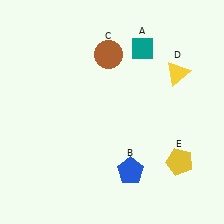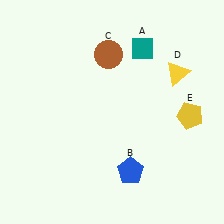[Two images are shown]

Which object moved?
The yellow pentagon (E) moved up.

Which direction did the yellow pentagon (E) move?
The yellow pentagon (E) moved up.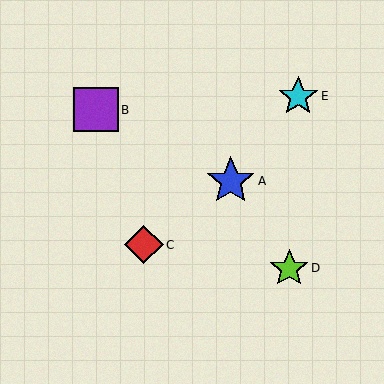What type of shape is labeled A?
Shape A is a blue star.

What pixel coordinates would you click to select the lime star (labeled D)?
Click at (289, 268) to select the lime star D.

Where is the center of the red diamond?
The center of the red diamond is at (144, 245).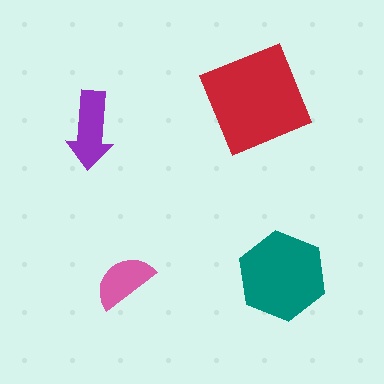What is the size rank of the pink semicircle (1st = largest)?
4th.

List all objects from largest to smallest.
The red square, the teal hexagon, the purple arrow, the pink semicircle.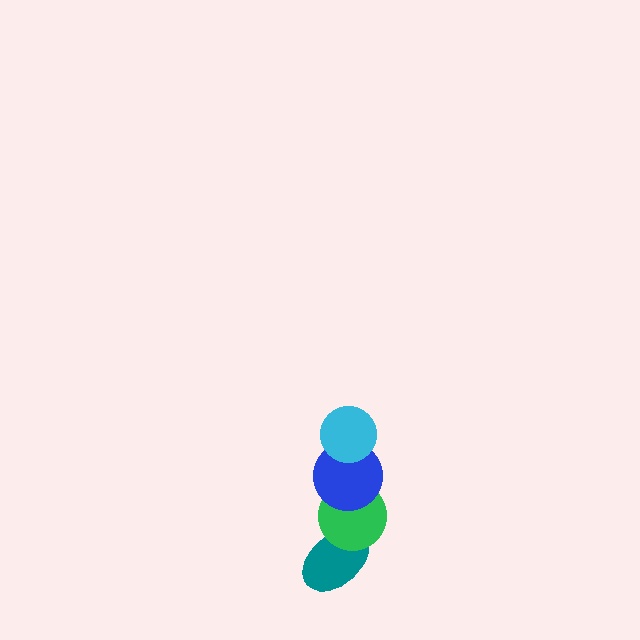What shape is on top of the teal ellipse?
The green circle is on top of the teal ellipse.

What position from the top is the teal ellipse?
The teal ellipse is 4th from the top.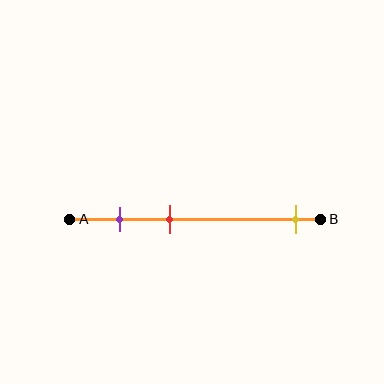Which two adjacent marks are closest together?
The purple and red marks are the closest adjacent pair.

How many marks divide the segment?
There are 3 marks dividing the segment.